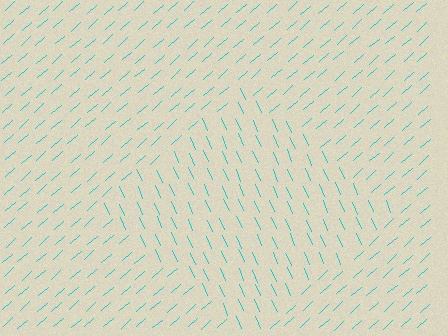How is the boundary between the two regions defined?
The boundary is defined purely by a change in line orientation (approximately 72 degrees difference). All lines are the same color and thickness.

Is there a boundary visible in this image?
Yes, there is a texture boundary formed by a change in line orientation.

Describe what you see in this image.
The image is filled with small cyan line segments. A diamond region in the image has lines oriented differently from the surrounding lines, creating a visible texture boundary.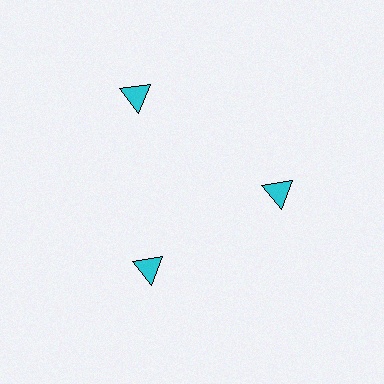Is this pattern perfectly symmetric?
No. The 3 cyan triangles are arranged in a ring, but one element near the 11 o'clock position is pushed outward from the center, breaking the 3-fold rotational symmetry.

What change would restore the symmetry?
The symmetry would be restored by moving it inward, back onto the ring so that all 3 triangles sit at equal angles and equal distance from the center.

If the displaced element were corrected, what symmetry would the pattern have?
It would have 3-fold rotational symmetry — the pattern would map onto itself every 120 degrees.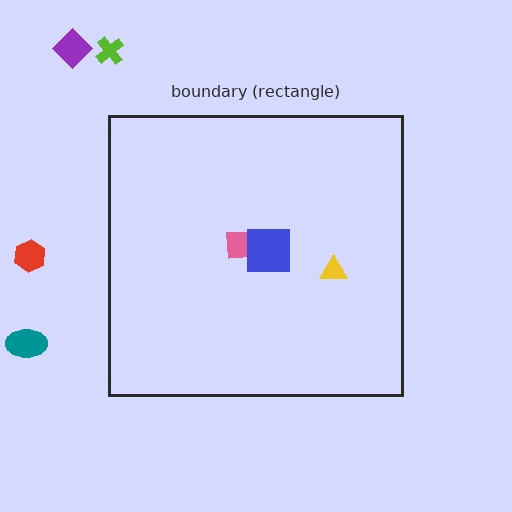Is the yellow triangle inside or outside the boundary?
Inside.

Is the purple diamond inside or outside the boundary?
Outside.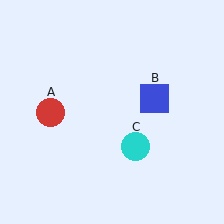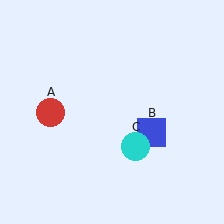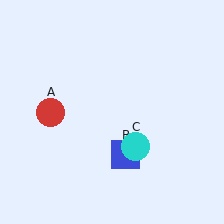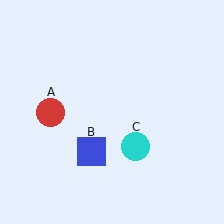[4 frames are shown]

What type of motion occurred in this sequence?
The blue square (object B) rotated clockwise around the center of the scene.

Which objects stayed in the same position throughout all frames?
Red circle (object A) and cyan circle (object C) remained stationary.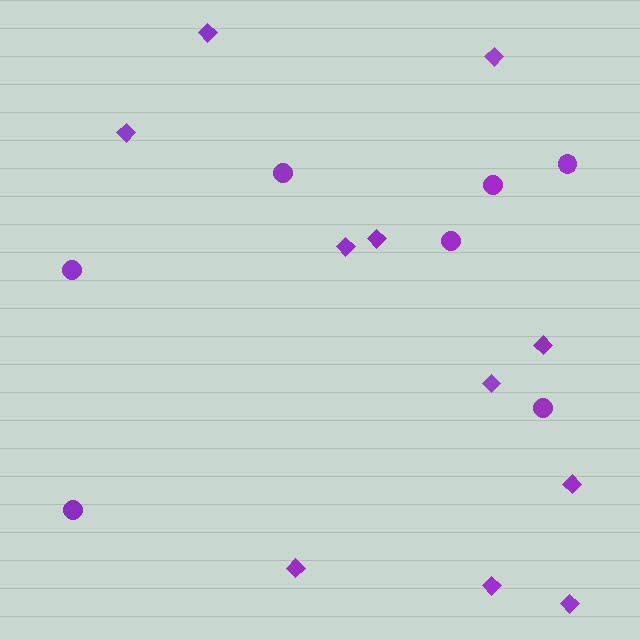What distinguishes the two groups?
There are 2 groups: one group of circles (7) and one group of diamonds (11).